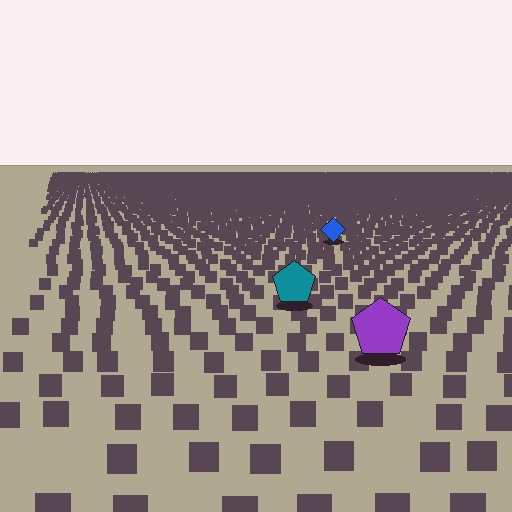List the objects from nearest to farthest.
From nearest to farthest: the purple pentagon, the teal pentagon, the blue diamond.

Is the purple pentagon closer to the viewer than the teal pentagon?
Yes. The purple pentagon is closer — you can tell from the texture gradient: the ground texture is coarser near it.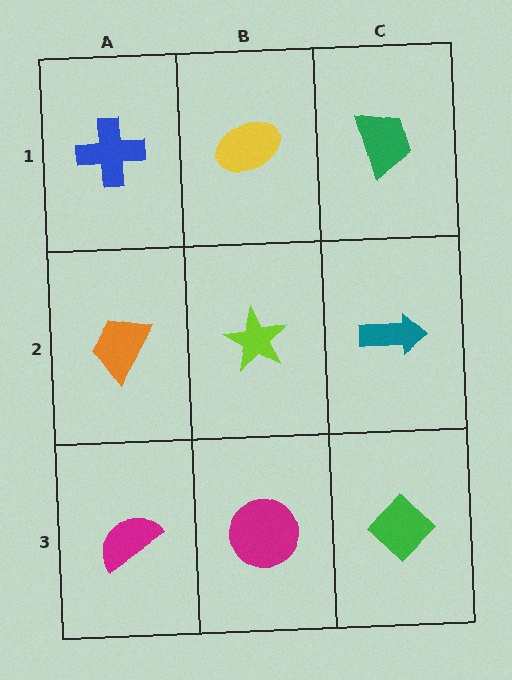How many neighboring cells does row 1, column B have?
3.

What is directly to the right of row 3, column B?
A green diamond.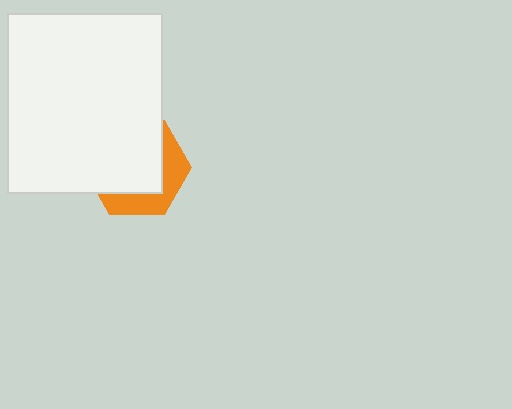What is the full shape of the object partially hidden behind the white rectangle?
The partially hidden object is an orange hexagon.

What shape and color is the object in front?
The object in front is a white rectangle.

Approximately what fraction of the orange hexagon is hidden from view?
Roughly 65% of the orange hexagon is hidden behind the white rectangle.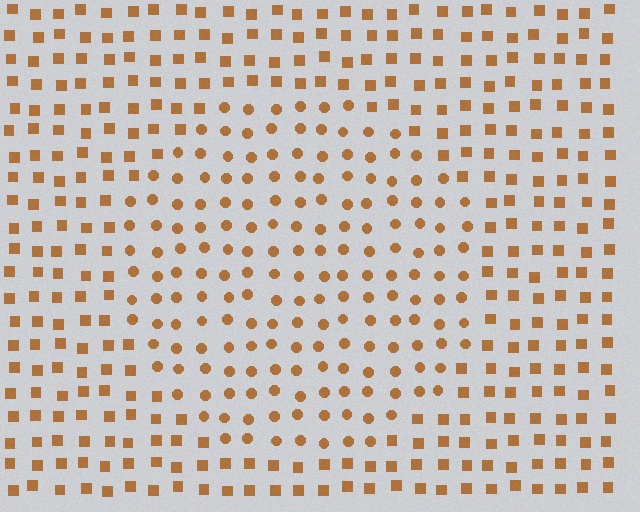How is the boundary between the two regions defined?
The boundary is defined by a change in element shape: circles inside vs. squares outside. All elements share the same color and spacing.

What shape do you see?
I see a circle.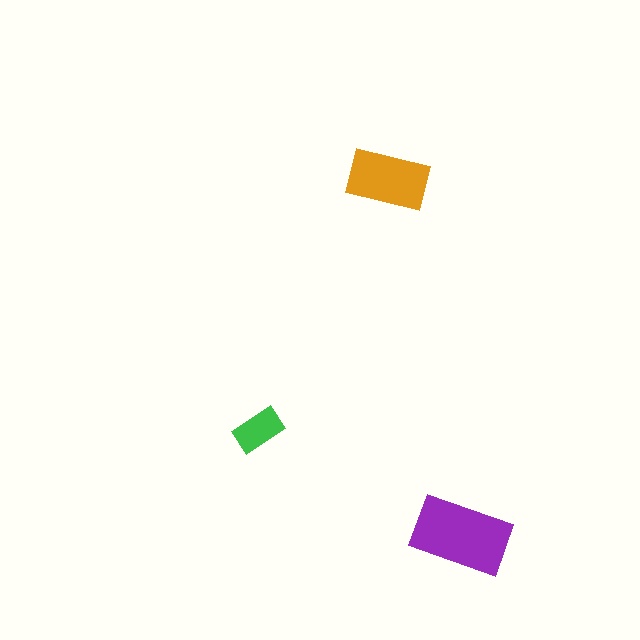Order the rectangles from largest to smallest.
the purple one, the orange one, the green one.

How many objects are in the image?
There are 3 objects in the image.